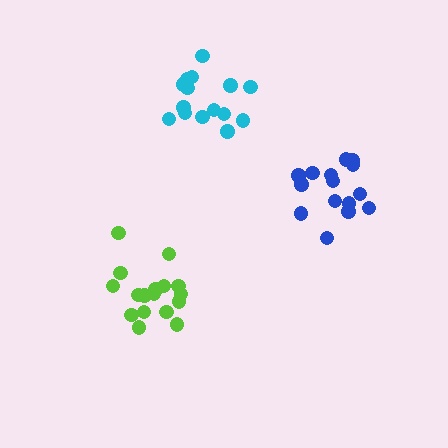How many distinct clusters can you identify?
There are 3 distinct clusters.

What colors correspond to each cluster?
The clusters are colored: blue, lime, cyan.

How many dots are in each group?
Group 1: 16 dots, Group 2: 17 dots, Group 3: 15 dots (48 total).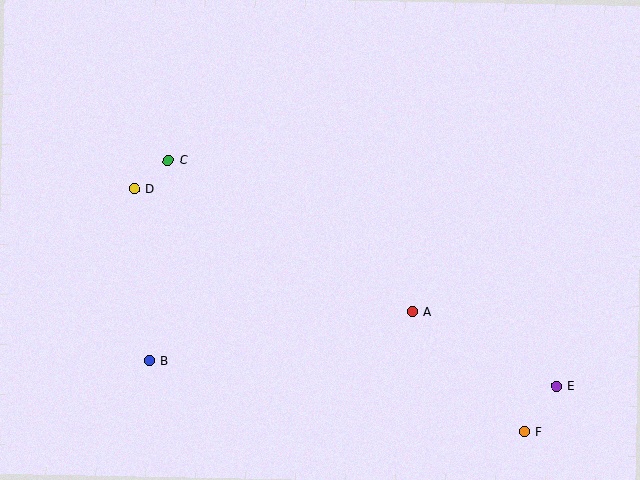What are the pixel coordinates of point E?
Point E is at (556, 386).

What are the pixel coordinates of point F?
Point F is at (525, 432).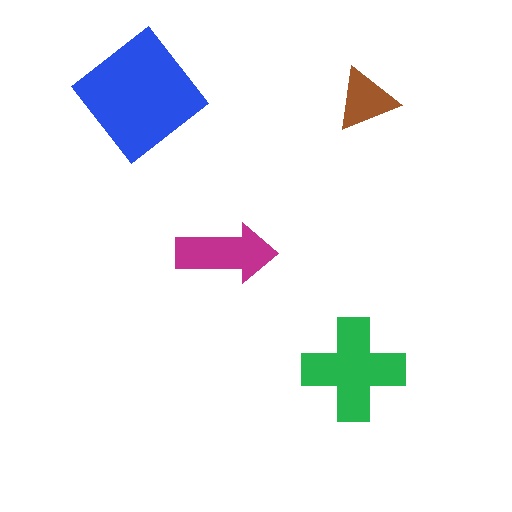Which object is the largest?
The blue diamond.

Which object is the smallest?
The brown triangle.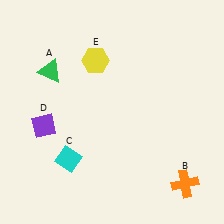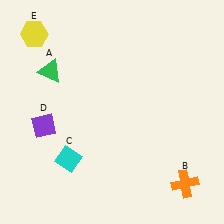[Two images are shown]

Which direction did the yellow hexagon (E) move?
The yellow hexagon (E) moved left.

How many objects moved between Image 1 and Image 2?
1 object moved between the two images.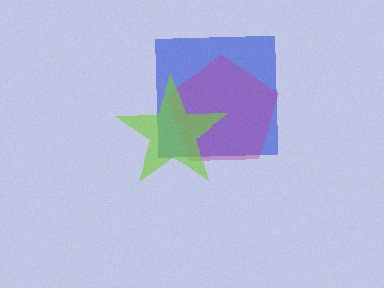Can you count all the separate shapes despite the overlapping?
Yes, there are 3 separate shapes.